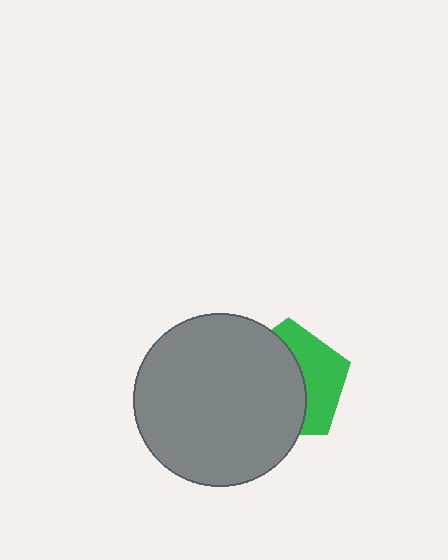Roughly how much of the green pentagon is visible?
A small part of it is visible (roughly 40%).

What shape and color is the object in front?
The object in front is a gray circle.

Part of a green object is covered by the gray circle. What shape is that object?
It is a pentagon.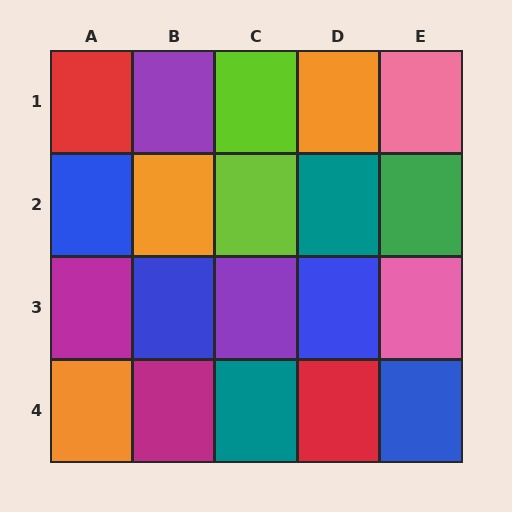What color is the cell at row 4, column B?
Magenta.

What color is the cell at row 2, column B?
Orange.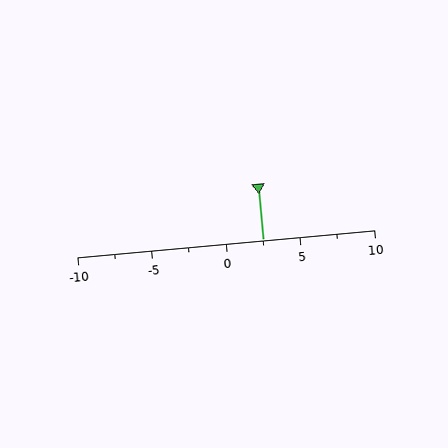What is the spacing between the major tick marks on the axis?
The major ticks are spaced 5 apart.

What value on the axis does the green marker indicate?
The marker indicates approximately 2.5.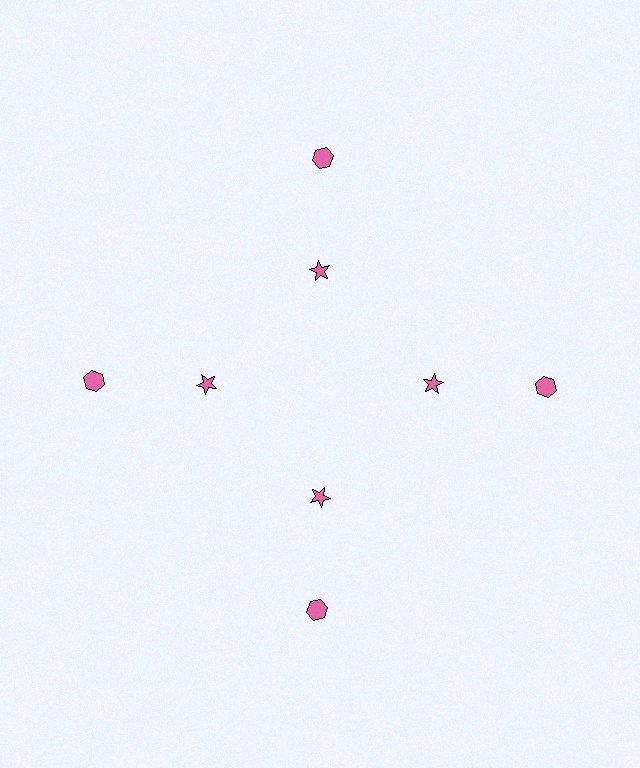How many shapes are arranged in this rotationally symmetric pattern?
There are 8 shapes, arranged in 4 groups of 2.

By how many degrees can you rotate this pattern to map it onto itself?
The pattern maps onto itself every 90 degrees of rotation.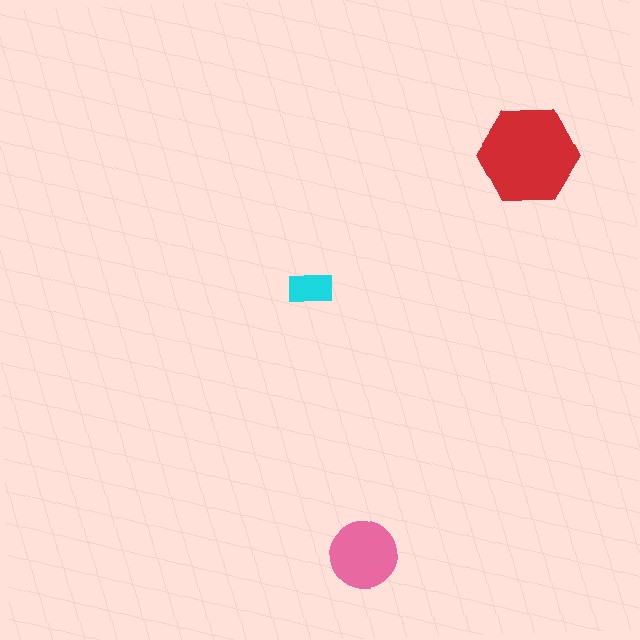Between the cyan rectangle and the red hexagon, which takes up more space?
The red hexagon.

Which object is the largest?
The red hexagon.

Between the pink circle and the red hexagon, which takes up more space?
The red hexagon.